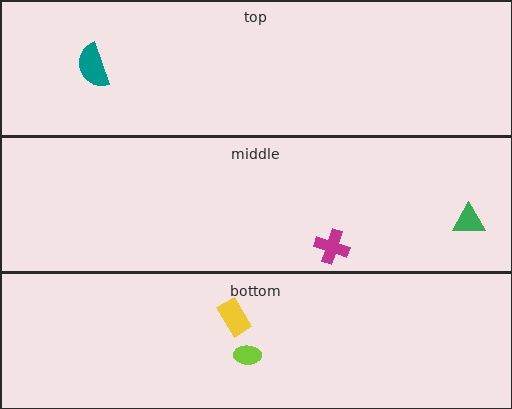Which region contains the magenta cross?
The middle region.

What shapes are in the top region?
The teal semicircle.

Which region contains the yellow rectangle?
The bottom region.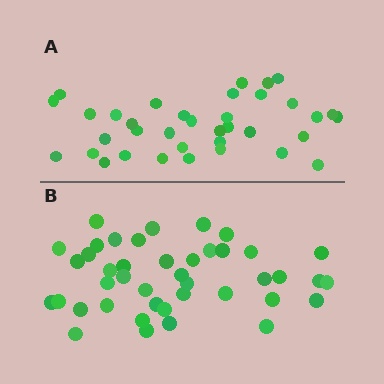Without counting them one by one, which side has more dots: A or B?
Region B (the bottom region) has more dots.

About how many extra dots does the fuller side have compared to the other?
Region B has about 6 more dots than region A.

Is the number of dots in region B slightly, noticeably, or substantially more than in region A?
Region B has only slightly more — the two regions are fairly close. The ratio is roughly 1.2 to 1.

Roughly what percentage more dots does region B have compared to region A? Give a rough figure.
About 15% more.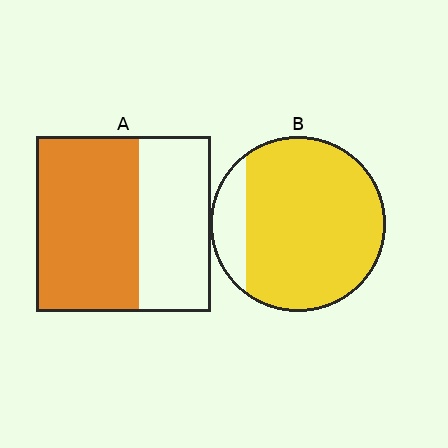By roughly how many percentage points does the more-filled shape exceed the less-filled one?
By roughly 25 percentage points (B over A).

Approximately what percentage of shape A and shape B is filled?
A is approximately 60% and B is approximately 85%.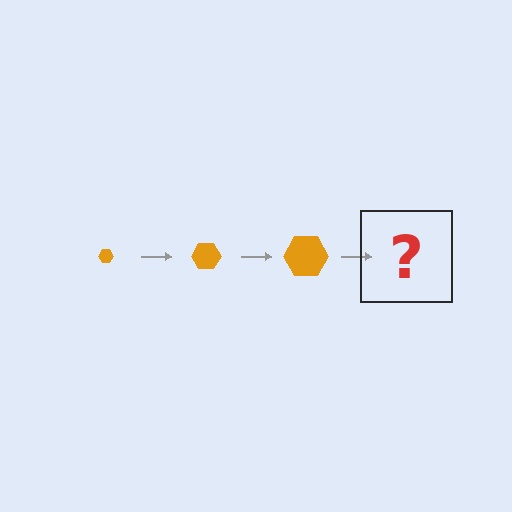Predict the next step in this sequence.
The next step is an orange hexagon, larger than the previous one.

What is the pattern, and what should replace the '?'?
The pattern is that the hexagon gets progressively larger each step. The '?' should be an orange hexagon, larger than the previous one.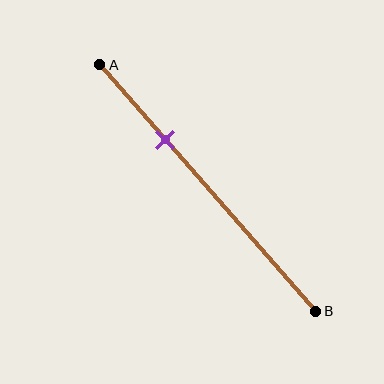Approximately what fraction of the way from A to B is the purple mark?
The purple mark is approximately 30% of the way from A to B.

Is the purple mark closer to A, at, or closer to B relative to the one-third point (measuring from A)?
The purple mark is approximately at the one-third point of segment AB.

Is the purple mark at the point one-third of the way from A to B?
Yes, the mark is approximately at the one-third point.